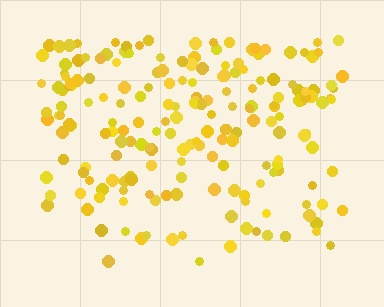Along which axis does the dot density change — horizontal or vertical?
Vertical.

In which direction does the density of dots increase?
From bottom to top, with the top side densest.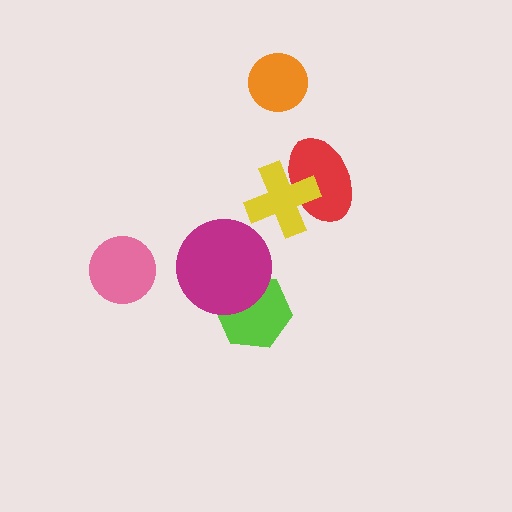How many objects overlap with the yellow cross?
1 object overlaps with the yellow cross.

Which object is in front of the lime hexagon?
The magenta circle is in front of the lime hexagon.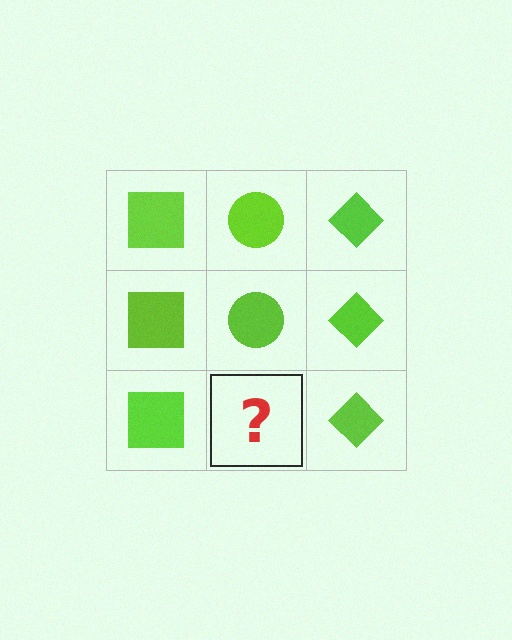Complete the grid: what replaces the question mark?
The question mark should be replaced with a lime circle.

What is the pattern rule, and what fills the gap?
The rule is that each column has a consistent shape. The gap should be filled with a lime circle.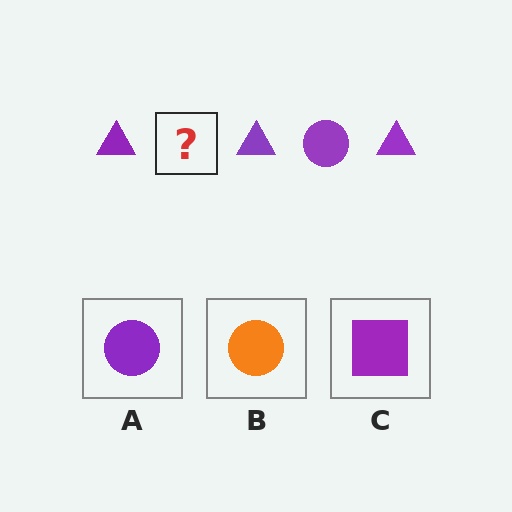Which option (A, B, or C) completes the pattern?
A.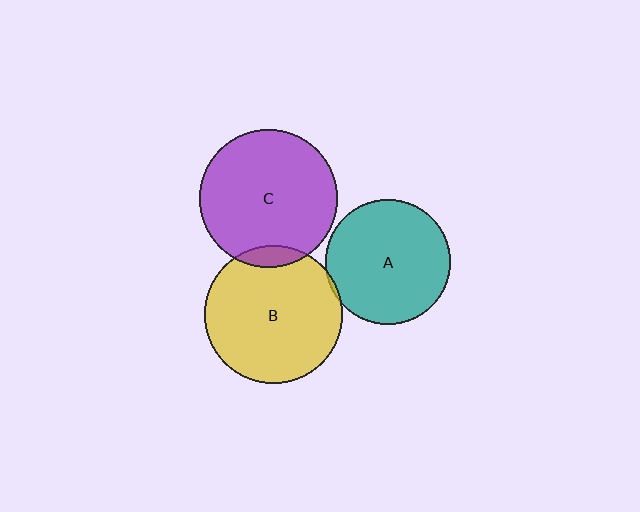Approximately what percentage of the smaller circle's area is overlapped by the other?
Approximately 5%.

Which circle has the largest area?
Circle C (purple).